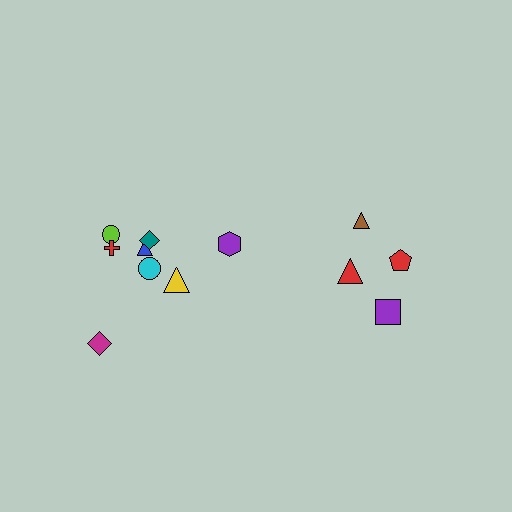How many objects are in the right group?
There are 4 objects.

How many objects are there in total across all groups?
There are 12 objects.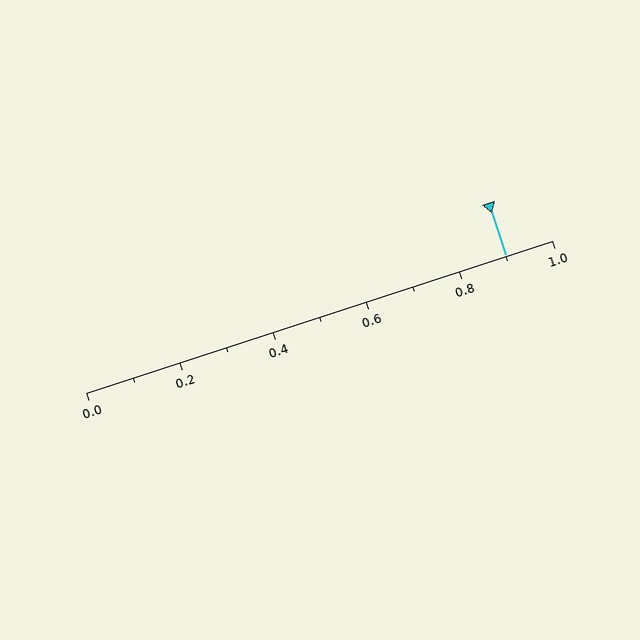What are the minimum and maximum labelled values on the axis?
The axis runs from 0.0 to 1.0.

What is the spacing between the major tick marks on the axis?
The major ticks are spaced 0.2 apart.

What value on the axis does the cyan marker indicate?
The marker indicates approximately 0.9.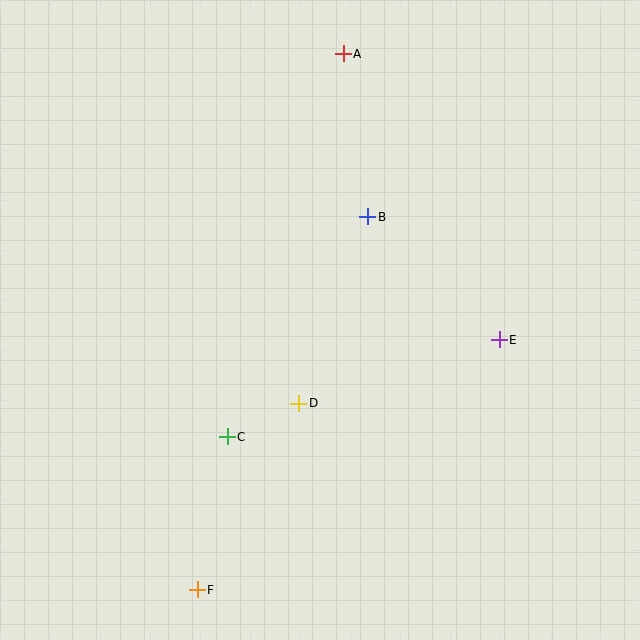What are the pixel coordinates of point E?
Point E is at (499, 340).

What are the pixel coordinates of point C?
Point C is at (227, 437).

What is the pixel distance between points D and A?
The distance between D and A is 353 pixels.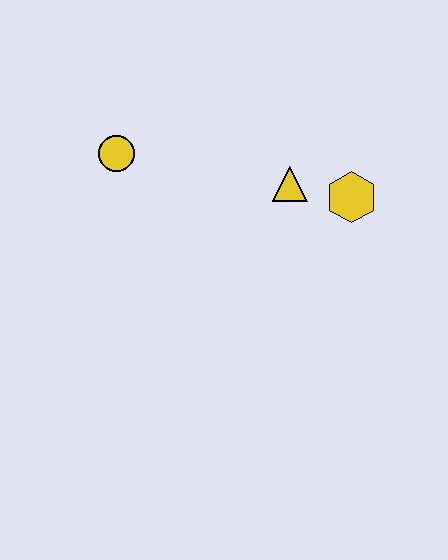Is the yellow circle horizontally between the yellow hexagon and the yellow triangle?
No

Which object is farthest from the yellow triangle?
The yellow circle is farthest from the yellow triangle.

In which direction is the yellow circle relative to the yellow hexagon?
The yellow circle is to the left of the yellow hexagon.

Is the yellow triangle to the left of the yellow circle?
No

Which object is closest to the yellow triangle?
The yellow hexagon is closest to the yellow triangle.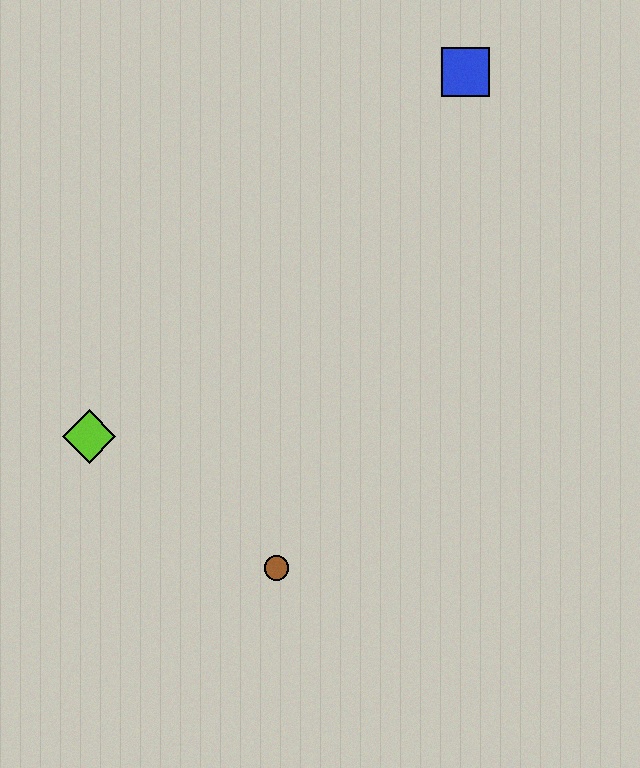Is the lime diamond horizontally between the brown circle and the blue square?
No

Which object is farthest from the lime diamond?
The blue square is farthest from the lime diamond.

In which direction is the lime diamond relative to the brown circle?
The lime diamond is to the left of the brown circle.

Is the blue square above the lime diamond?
Yes